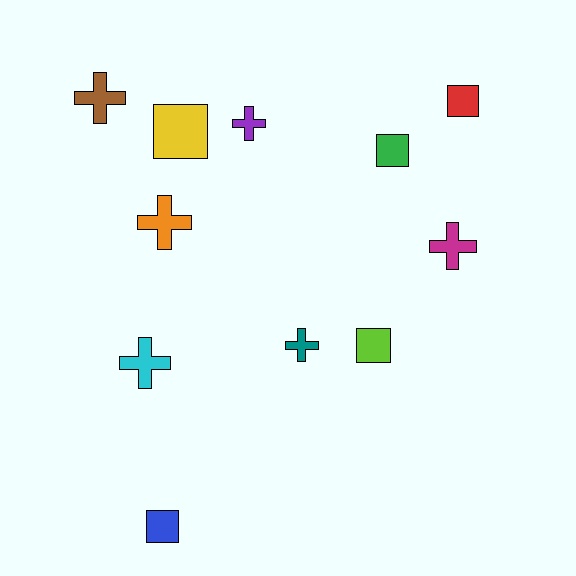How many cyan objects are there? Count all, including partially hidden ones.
There is 1 cyan object.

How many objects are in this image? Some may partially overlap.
There are 11 objects.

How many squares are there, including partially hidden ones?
There are 5 squares.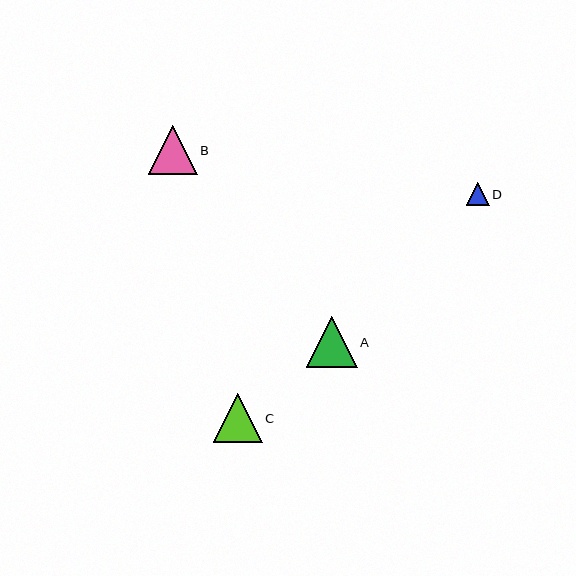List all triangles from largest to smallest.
From largest to smallest: A, C, B, D.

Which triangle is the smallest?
Triangle D is the smallest with a size of approximately 23 pixels.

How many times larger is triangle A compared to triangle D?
Triangle A is approximately 2.3 times the size of triangle D.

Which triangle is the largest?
Triangle A is the largest with a size of approximately 51 pixels.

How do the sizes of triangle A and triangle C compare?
Triangle A and triangle C are approximately the same size.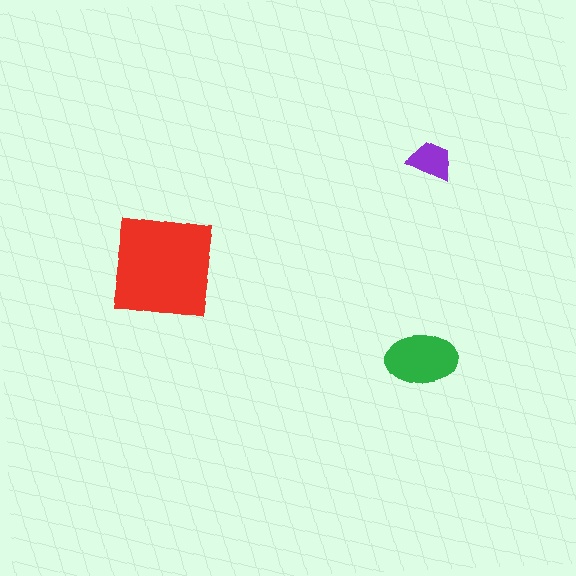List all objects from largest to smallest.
The red square, the green ellipse, the purple trapezoid.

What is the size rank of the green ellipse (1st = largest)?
2nd.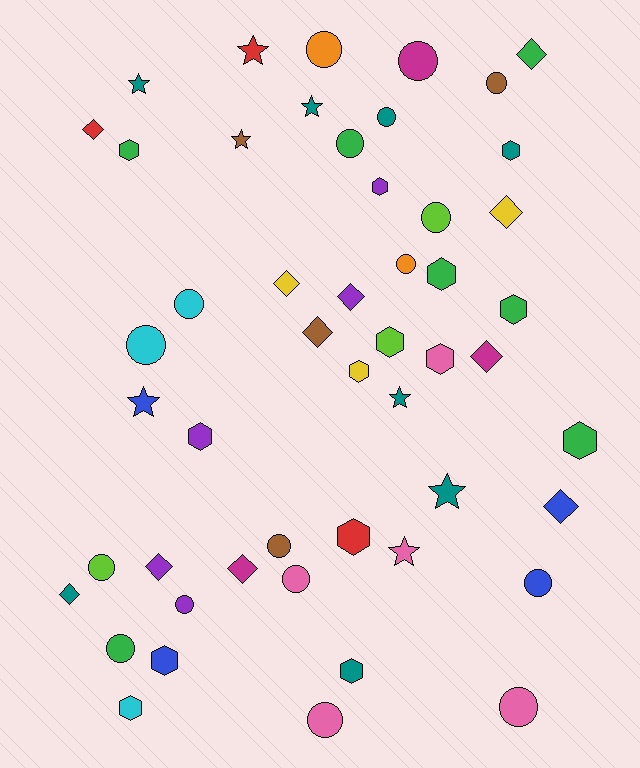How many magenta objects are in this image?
There are 3 magenta objects.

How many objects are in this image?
There are 50 objects.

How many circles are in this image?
There are 17 circles.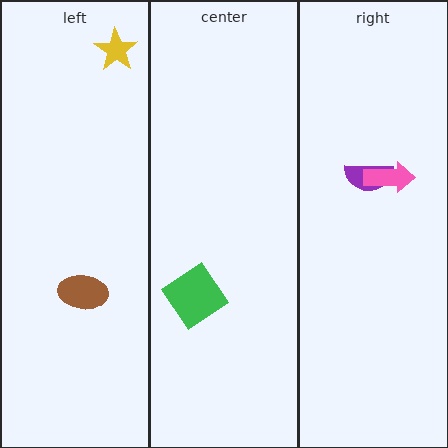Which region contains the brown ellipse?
The left region.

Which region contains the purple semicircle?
The right region.